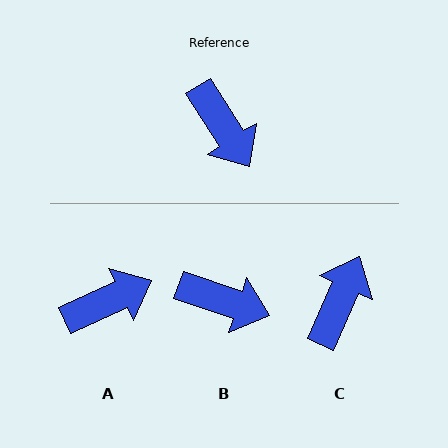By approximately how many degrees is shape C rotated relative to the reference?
Approximately 123 degrees counter-clockwise.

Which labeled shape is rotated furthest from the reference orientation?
C, about 123 degrees away.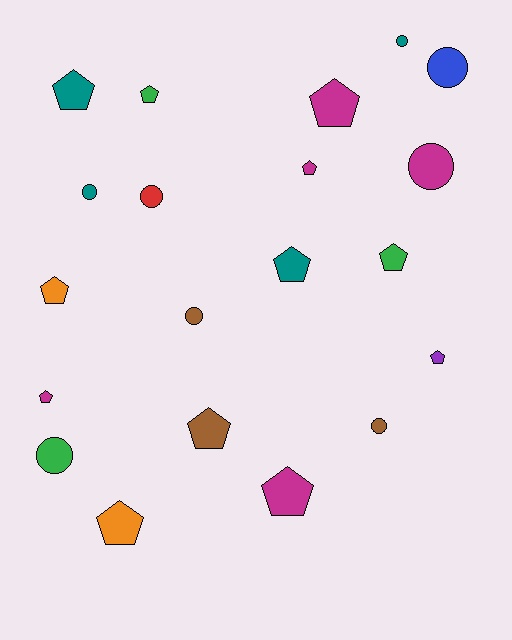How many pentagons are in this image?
There are 12 pentagons.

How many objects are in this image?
There are 20 objects.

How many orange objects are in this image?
There are 2 orange objects.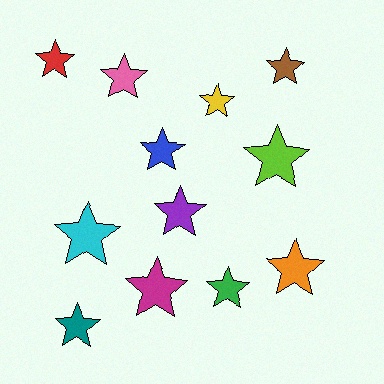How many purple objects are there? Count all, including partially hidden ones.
There is 1 purple object.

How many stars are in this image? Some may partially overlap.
There are 12 stars.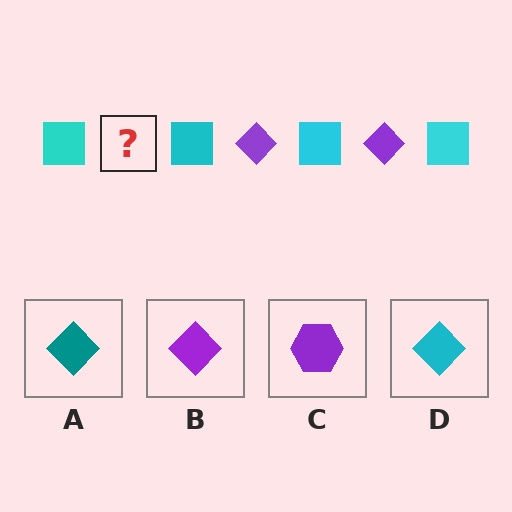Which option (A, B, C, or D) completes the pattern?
B.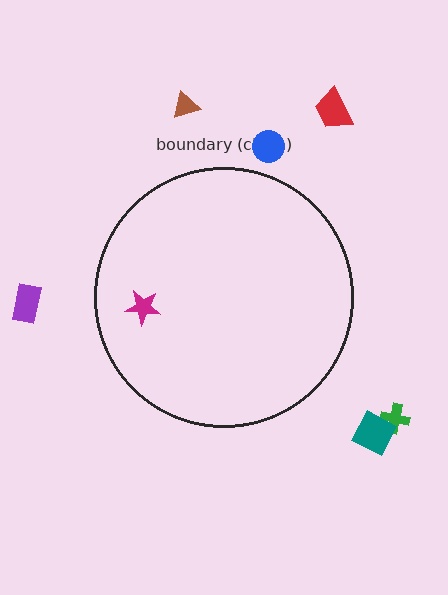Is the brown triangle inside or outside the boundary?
Outside.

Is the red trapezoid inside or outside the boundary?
Outside.